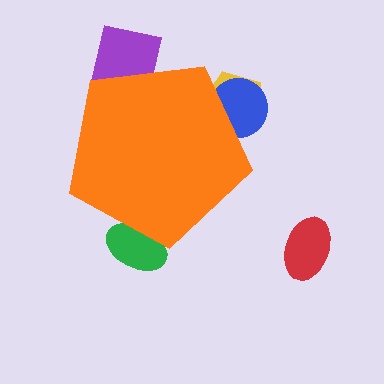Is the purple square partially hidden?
Yes, the purple square is partially hidden behind the orange pentagon.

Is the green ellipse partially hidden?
Yes, the green ellipse is partially hidden behind the orange pentagon.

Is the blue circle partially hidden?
Yes, the blue circle is partially hidden behind the orange pentagon.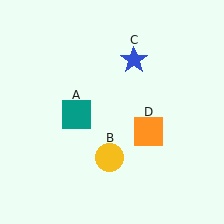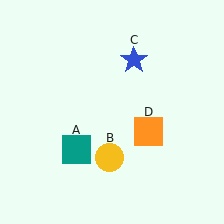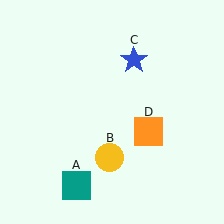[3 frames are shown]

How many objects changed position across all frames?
1 object changed position: teal square (object A).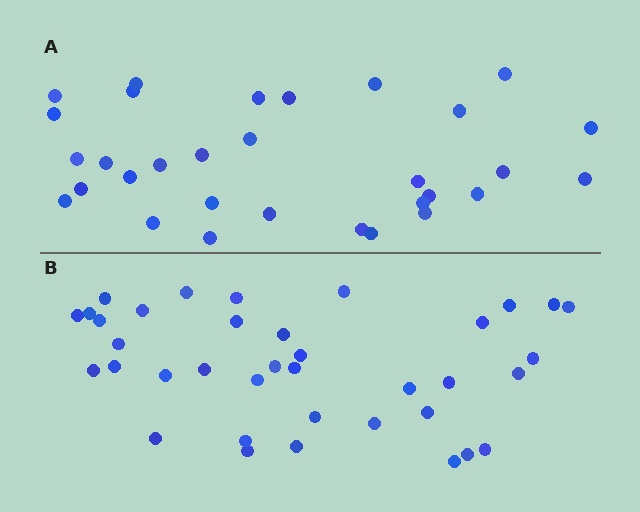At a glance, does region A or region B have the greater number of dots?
Region B (the bottom region) has more dots.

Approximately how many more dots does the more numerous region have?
Region B has about 6 more dots than region A.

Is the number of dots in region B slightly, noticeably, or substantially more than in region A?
Region B has only slightly more — the two regions are fairly close. The ratio is roughly 1.2 to 1.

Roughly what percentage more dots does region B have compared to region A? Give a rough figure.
About 20% more.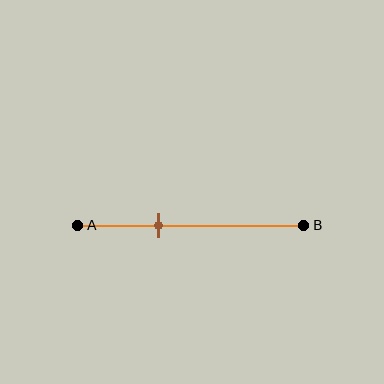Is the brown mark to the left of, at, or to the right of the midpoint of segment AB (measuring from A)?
The brown mark is to the left of the midpoint of segment AB.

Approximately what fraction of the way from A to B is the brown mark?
The brown mark is approximately 35% of the way from A to B.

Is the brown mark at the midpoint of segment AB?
No, the mark is at about 35% from A, not at the 50% midpoint.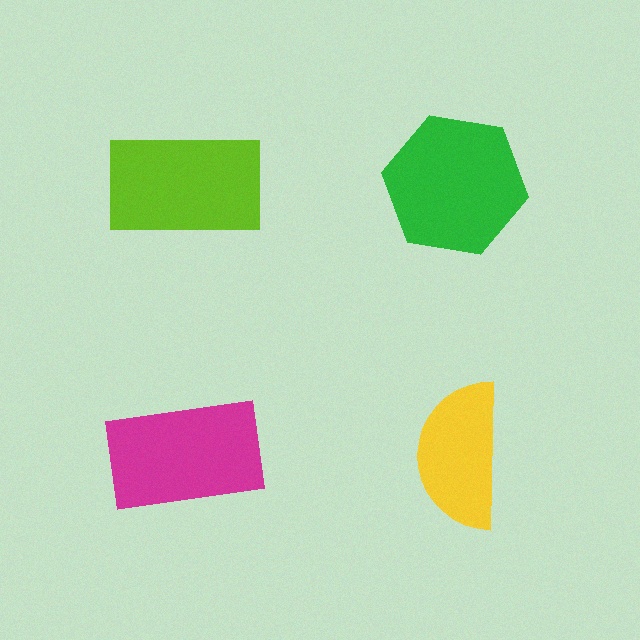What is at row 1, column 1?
A lime rectangle.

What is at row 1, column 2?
A green hexagon.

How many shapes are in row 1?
2 shapes.